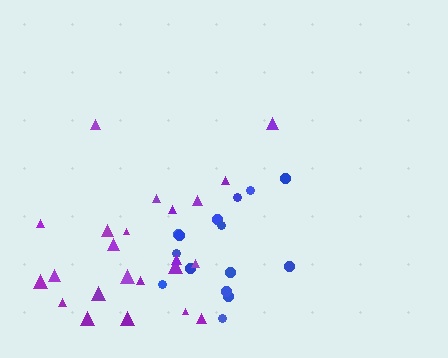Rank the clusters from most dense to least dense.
blue, purple.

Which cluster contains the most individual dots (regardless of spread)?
Purple (23).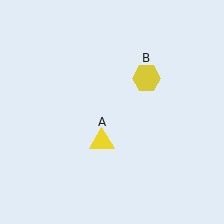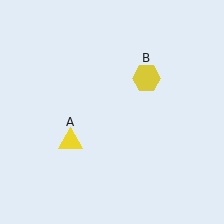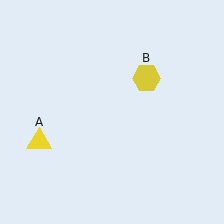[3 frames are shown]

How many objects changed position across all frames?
1 object changed position: yellow triangle (object A).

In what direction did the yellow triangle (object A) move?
The yellow triangle (object A) moved left.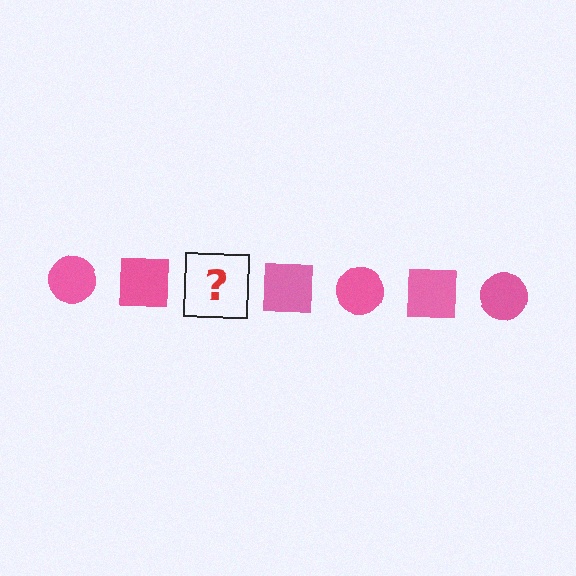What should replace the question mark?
The question mark should be replaced with a pink circle.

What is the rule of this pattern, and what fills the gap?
The rule is that the pattern cycles through circle, square shapes in pink. The gap should be filled with a pink circle.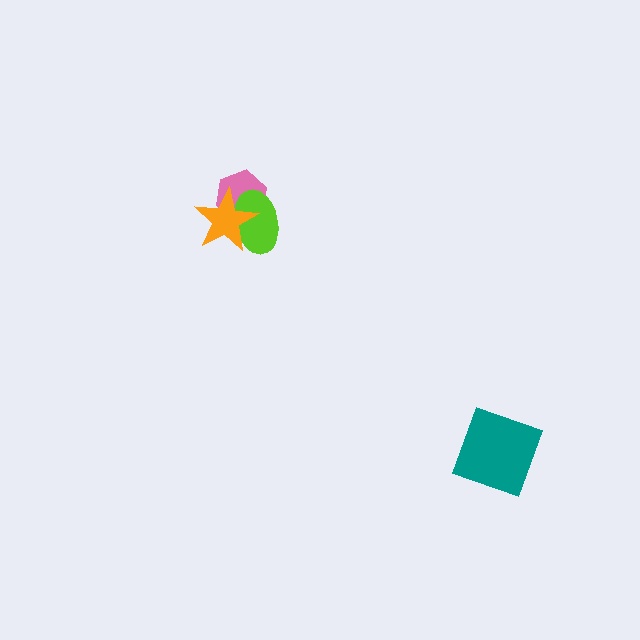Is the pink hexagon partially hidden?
Yes, it is partially covered by another shape.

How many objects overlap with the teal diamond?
0 objects overlap with the teal diamond.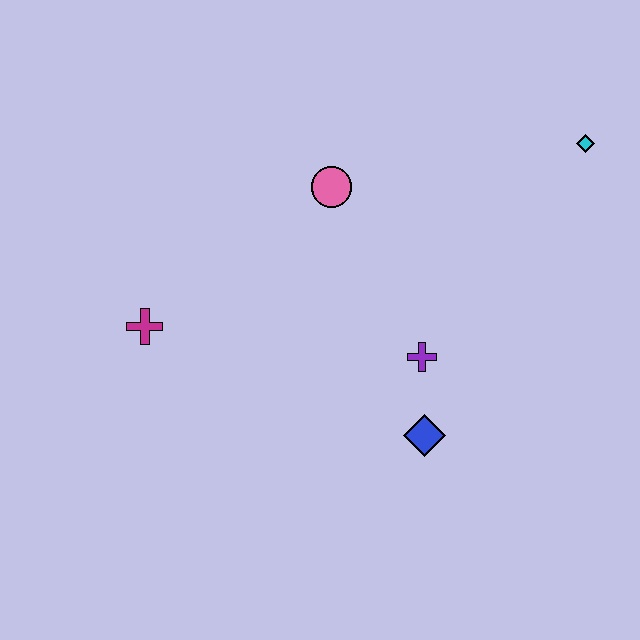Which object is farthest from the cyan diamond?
The magenta cross is farthest from the cyan diamond.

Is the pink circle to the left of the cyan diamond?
Yes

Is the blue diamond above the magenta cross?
No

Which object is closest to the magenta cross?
The pink circle is closest to the magenta cross.